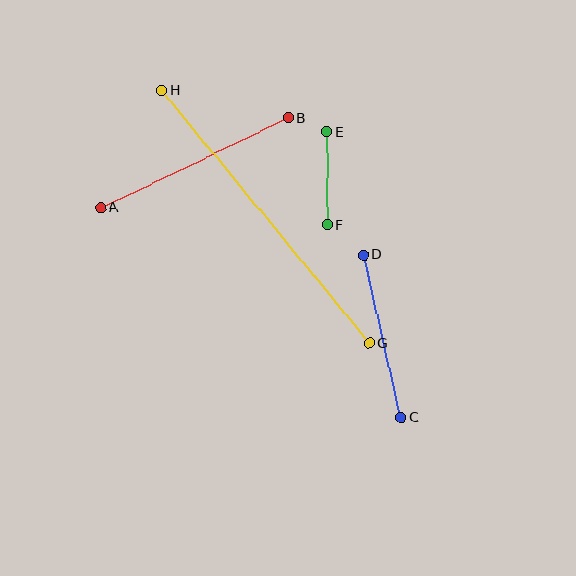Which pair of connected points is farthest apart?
Points G and H are farthest apart.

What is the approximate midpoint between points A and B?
The midpoint is at approximately (194, 163) pixels.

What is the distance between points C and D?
The distance is approximately 166 pixels.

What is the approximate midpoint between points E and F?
The midpoint is at approximately (327, 178) pixels.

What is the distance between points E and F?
The distance is approximately 93 pixels.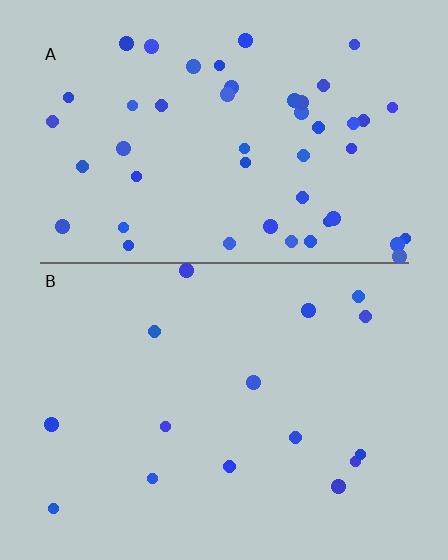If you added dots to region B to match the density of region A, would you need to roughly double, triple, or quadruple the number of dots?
Approximately triple.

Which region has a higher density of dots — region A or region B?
A (the top).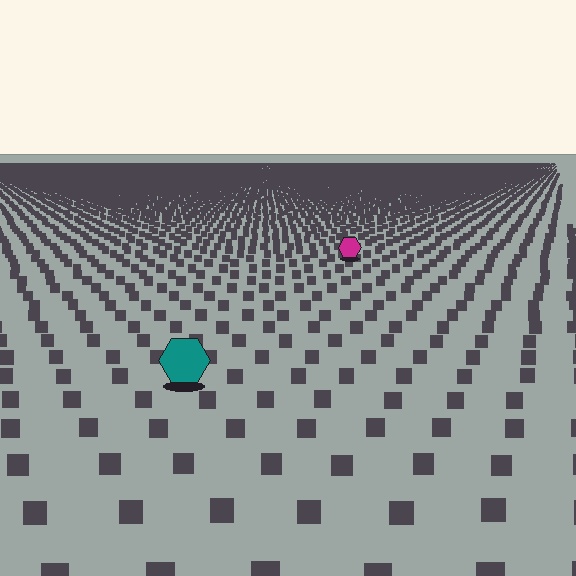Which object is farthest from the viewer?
The magenta hexagon is farthest from the viewer. It appears smaller and the ground texture around it is denser.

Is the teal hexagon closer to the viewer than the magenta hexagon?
Yes. The teal hexagon is closer — you can tell from the texture gradient: the ground texture is coarser near it.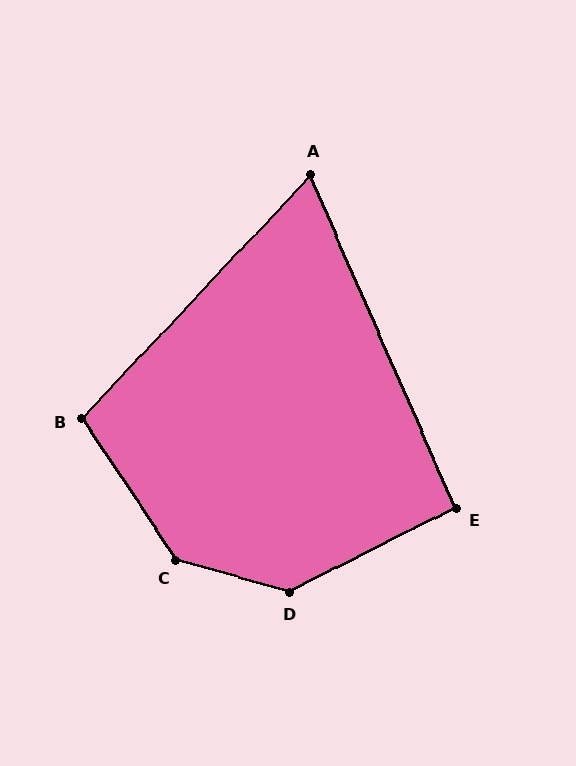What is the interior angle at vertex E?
Approximately 93 degrees (approximately right).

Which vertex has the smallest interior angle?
A, at approximately 67 degrees.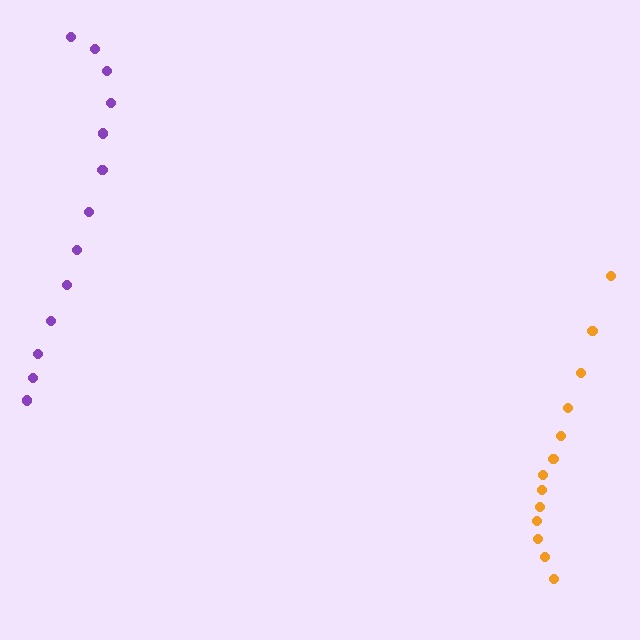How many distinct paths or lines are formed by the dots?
There are 2 distinct paths.